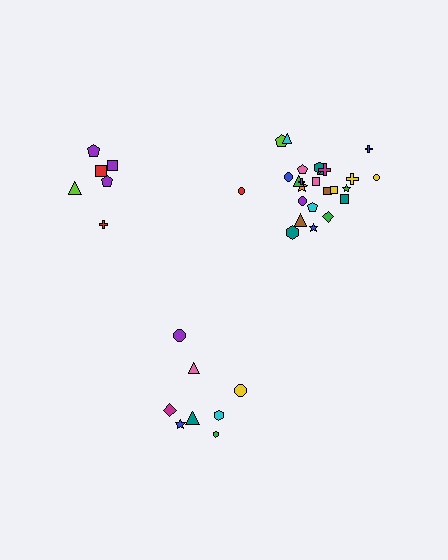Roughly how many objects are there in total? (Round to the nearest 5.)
Roughly 40 objects in total.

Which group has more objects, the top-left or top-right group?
The top-right group.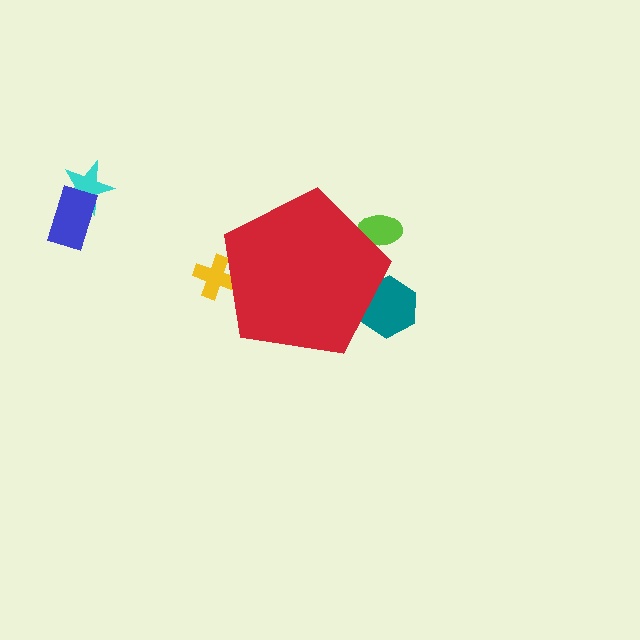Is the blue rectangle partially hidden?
No, the blue rectangle is fully visible.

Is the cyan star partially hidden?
No, the cyan star is fully visible.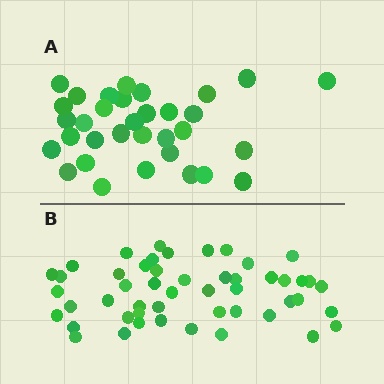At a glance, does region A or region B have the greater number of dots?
Region B (the bottom region) has more dots.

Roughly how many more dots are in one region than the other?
Region B has approximately 15 more dots than region A.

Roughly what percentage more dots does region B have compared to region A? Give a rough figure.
About 50% more.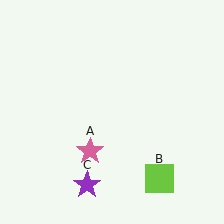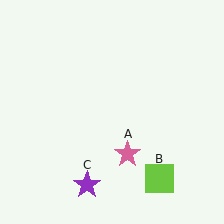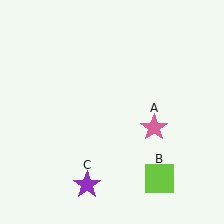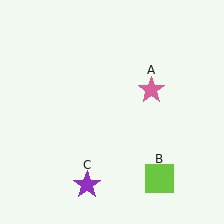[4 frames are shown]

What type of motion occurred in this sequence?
The pink star (object A) rotated counterclockwise around the center of the scene.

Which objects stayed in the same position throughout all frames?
Lime square (object B) and purple star (object C) remained stationary.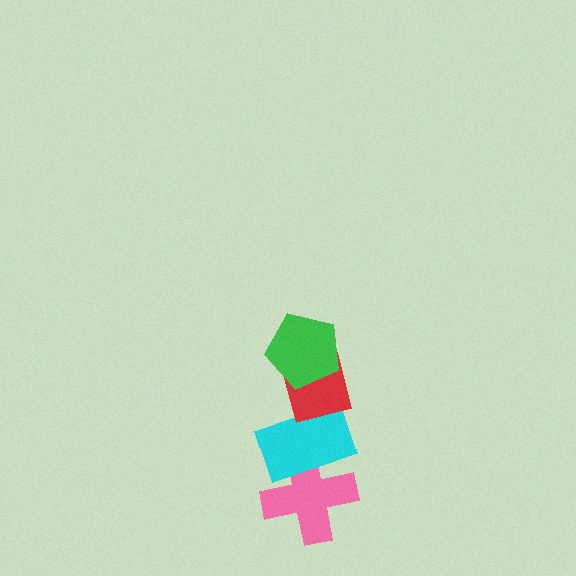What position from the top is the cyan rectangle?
The cyan rectangle is 3rd from the top.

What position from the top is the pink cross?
The pink cross is 4th from the top.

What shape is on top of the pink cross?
The cyan rectangle is on top of the pink cross.